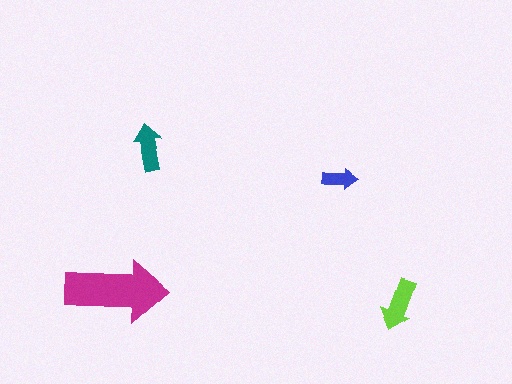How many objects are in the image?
There are 4 objects in the image.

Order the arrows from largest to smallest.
the magenta one, the lime one, the teal one, the blue one.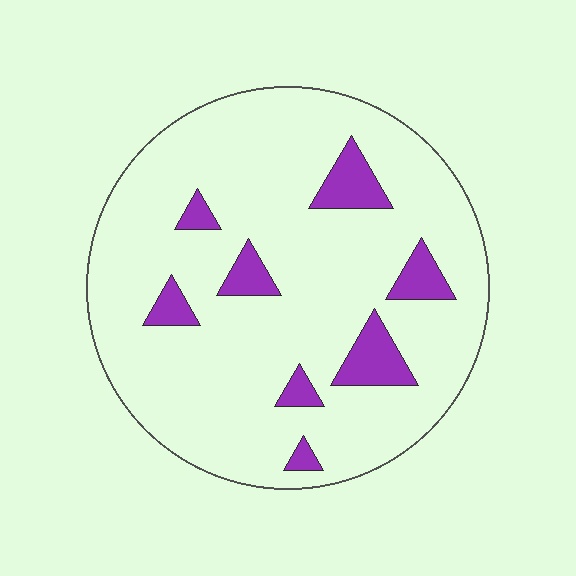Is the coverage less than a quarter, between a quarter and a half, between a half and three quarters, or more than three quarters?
Less than a quarter.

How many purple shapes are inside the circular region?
8.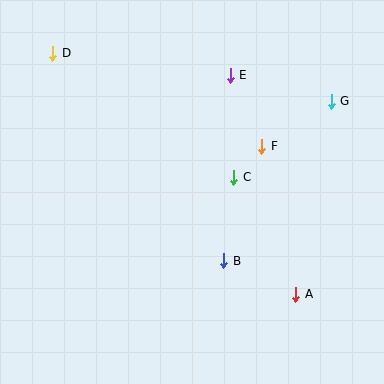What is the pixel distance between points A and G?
The distance between A and G is 196 pixels.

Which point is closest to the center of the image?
Point C at (234, 177) is closest to the center.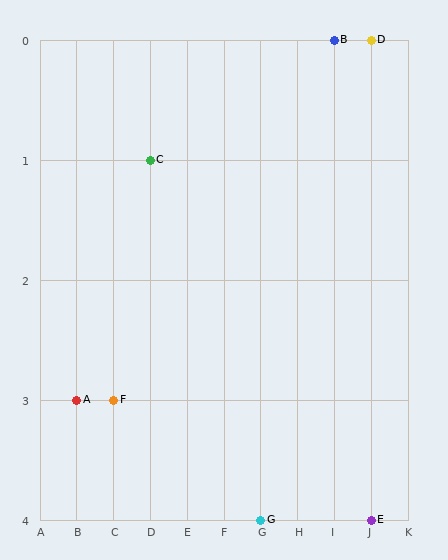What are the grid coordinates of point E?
Point E is at grid coordinates (J, 4).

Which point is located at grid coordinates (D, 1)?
Point C is at (D, 1).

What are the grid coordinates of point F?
Point F is at grid coordinates (C, 3).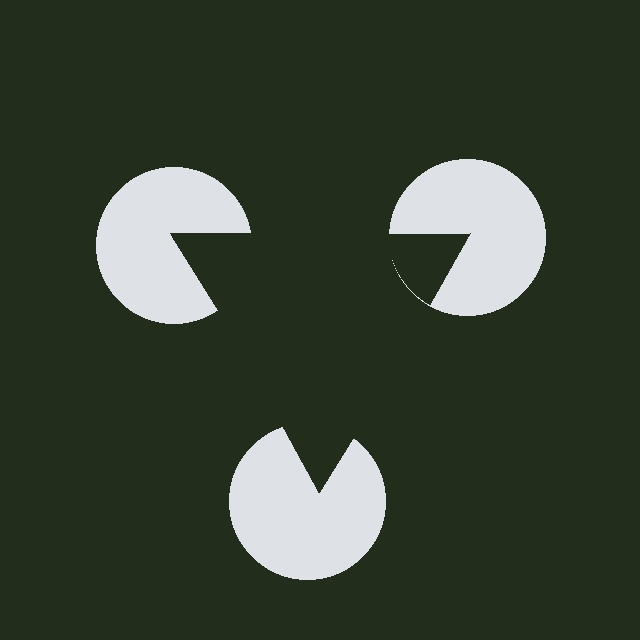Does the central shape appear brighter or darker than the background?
It typically appears slightly darker than the background, even though no actual brightness change is drawn.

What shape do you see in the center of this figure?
An illusory triangle — its edges are inferred from the aligned wedge cuts in the pac-man discs, not physically drawn.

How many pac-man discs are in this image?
There are 3 — one at each vertex of the illusory triangle.